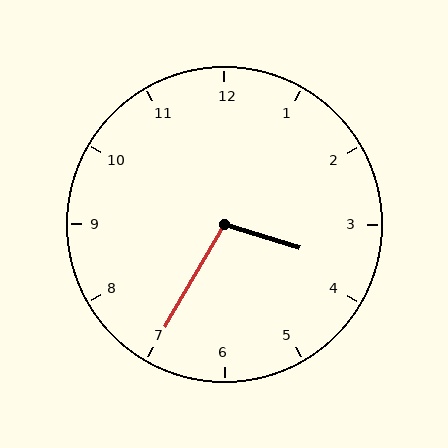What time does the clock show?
3:35.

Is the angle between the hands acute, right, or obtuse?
It is obtuse.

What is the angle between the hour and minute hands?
Approximately 102 degrees.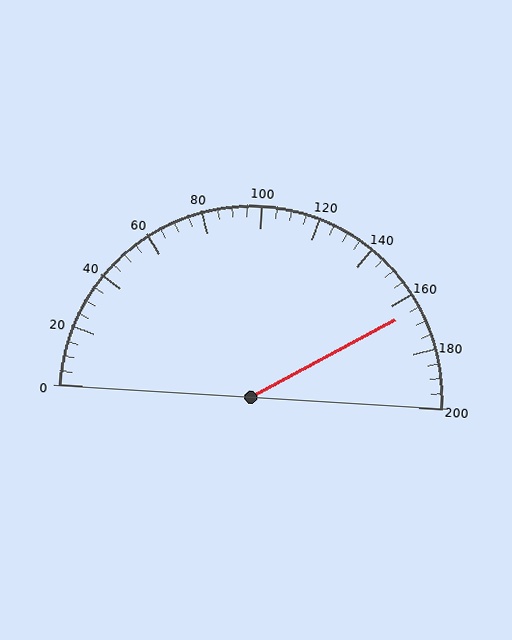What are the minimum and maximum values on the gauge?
The gauge ranges from 0 to 200.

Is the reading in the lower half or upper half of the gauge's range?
The reading is in the upper half of the range (0 to 200).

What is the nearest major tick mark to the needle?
The nearest major tick mark is 160.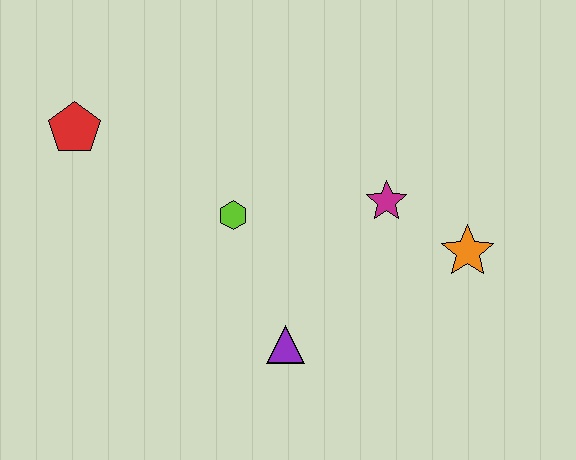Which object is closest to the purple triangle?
The lime hexagon is closest to the purple triangle.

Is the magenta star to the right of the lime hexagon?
Yes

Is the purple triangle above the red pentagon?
No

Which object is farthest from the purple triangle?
The red pentagon is farthest from the purple triangle.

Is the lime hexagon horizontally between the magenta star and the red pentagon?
Yes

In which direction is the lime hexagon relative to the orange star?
The lime hexagon is to the left of the orange star.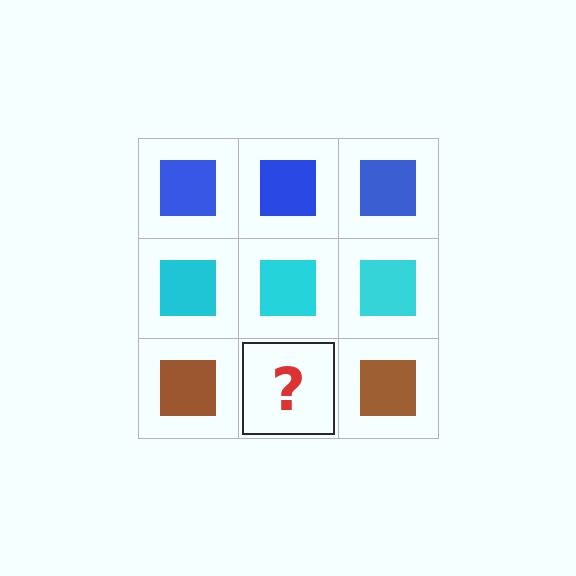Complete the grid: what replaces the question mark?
The question mark should be replaced with a brown square.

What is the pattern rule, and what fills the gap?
The rule is that each row has a consistent color. The gap should be filled with a brown square.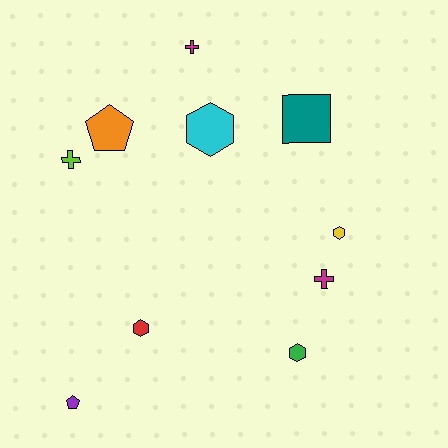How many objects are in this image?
There are 10 objects.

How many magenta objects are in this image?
There are 2 magenta objects.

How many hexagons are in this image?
There are 4 hexagons.